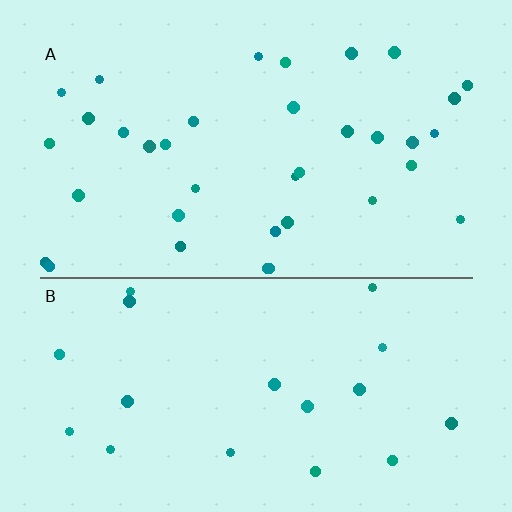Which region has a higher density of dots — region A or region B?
A (the top).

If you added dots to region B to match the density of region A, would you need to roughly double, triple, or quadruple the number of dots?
Approximately double.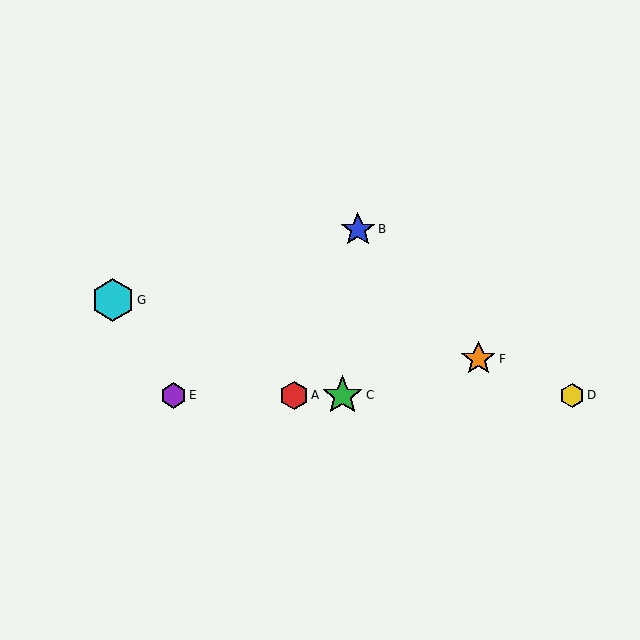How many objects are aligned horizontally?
4 objects (A, C, D, E) are aligned horizontally.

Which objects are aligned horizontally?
Objects A, C, D, E are aligned horizontally.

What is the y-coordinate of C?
Object C is at y≈395.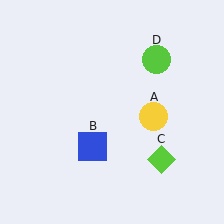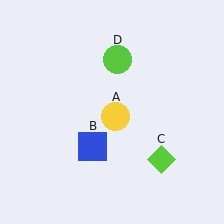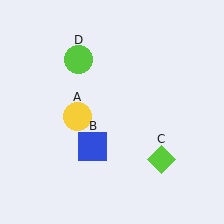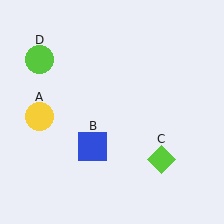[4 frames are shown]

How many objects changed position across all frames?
2 objects changed position: yellow circle (object A), lime circle (object D).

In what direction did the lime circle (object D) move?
The lime circle (object D) moved left.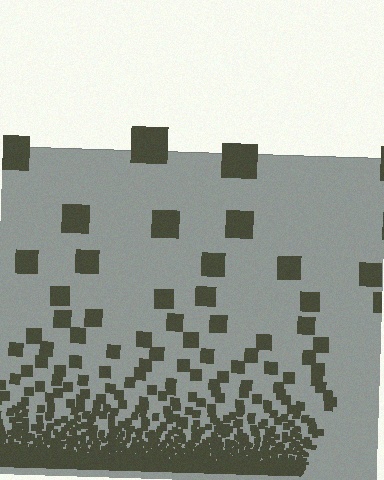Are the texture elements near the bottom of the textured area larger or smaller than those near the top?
Smaller. The gradient is inverted — elements near the bottom are smaller and denser.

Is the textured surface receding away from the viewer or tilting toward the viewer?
The surface appears to tilt toward the viewer. Texture elements get larger and sparser toward the top.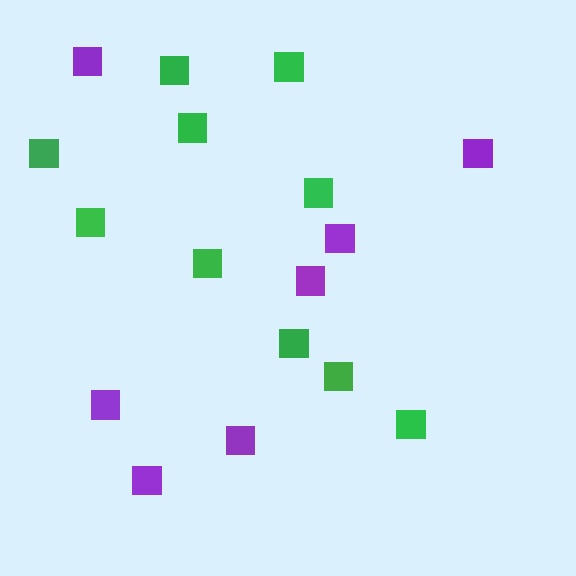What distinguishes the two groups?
There are 2 groups: one group of purple squares (7) and one group of green squares (10).